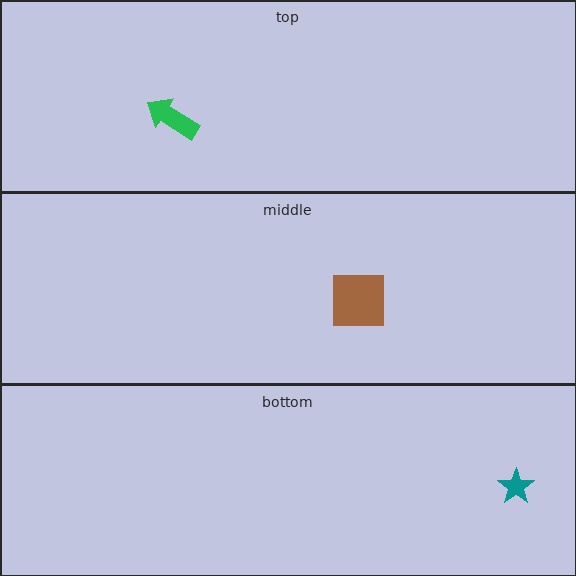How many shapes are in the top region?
1.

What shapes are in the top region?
The green arrow.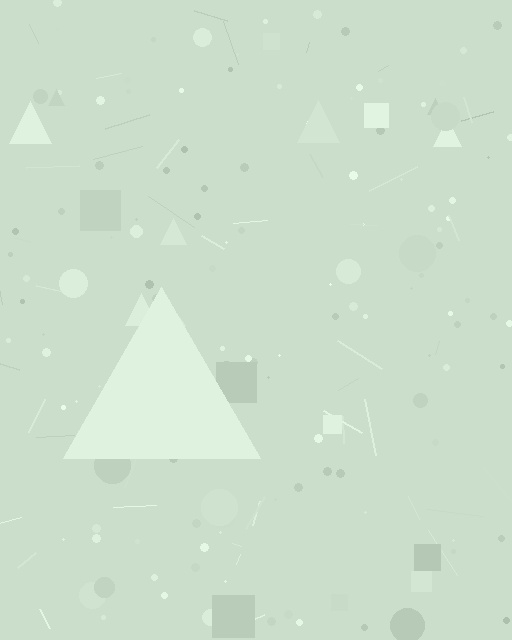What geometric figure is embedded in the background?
A triangle is embedded in the background.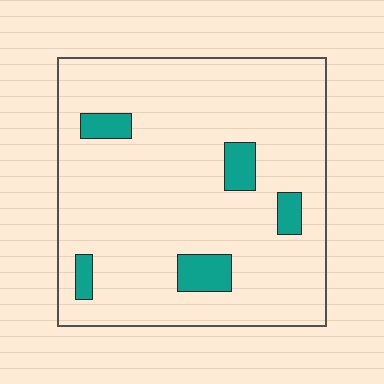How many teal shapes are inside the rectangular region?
5.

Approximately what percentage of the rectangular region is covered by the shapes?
Approximately 10%.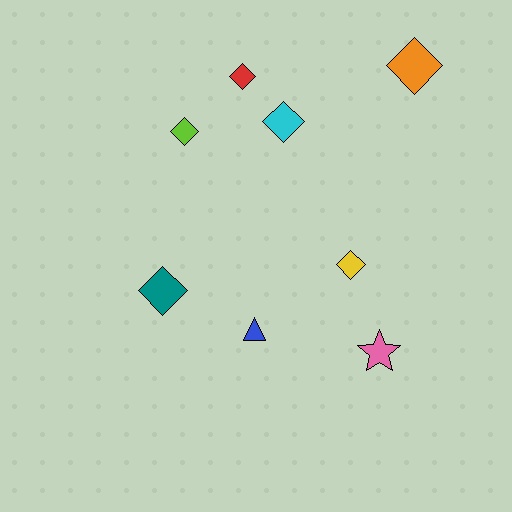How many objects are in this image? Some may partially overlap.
There are 8 objects.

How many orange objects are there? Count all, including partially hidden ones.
There is 1 orange object.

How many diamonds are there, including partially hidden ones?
There are 6 diamonds.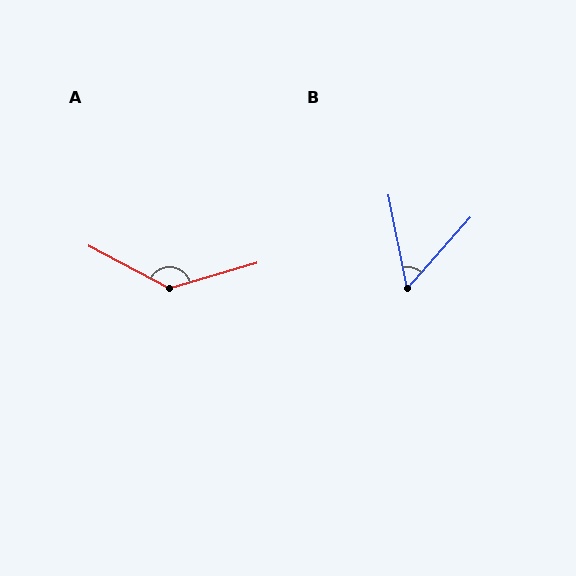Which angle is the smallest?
B, at approximately 53 degrees.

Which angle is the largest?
A, at approximately 136 degrees.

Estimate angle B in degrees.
Approximately 53 degrees.